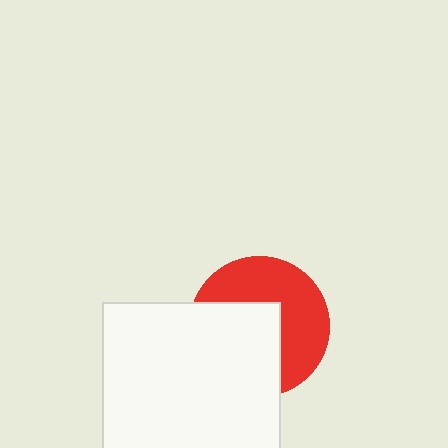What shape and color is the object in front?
The object in front is a white square.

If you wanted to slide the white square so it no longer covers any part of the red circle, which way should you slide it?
Slide it toward the lower-left — that is the most direct way to separate the two shapes.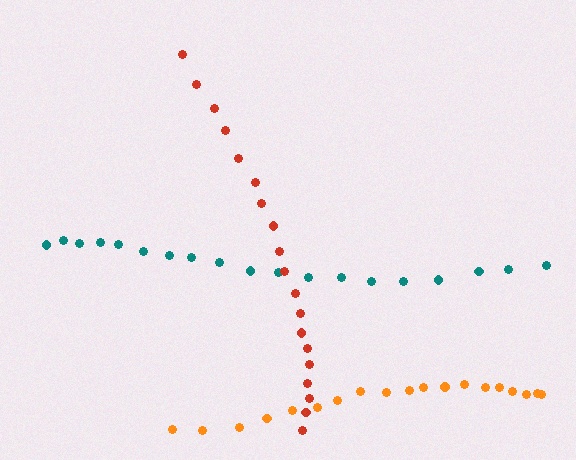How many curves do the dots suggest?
There are 3 distinct paths.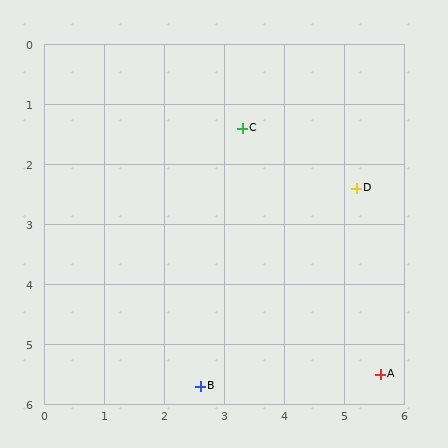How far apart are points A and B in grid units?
Points A and B are about 3.0 grid units apart.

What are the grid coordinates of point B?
Point B is at approximately (2.6, 5.7).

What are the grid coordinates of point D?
Point D is at approximately (5.2, 2.4).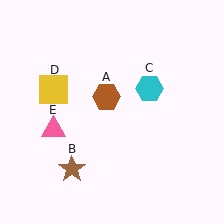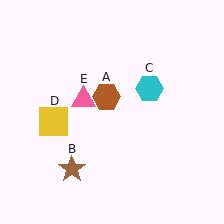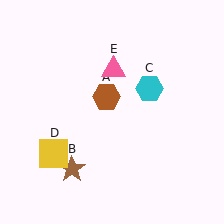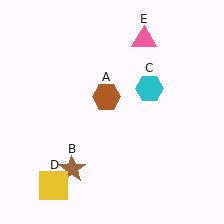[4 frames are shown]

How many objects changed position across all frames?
2 objects changed position: yellow square (object D), pink triangle (object E).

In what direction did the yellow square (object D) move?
The yellow square (object D) moved down.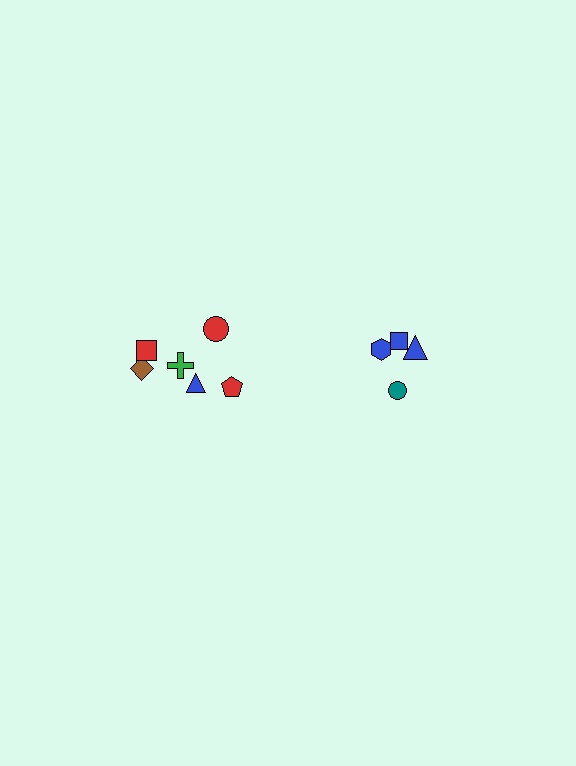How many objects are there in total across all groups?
There are 10 objects.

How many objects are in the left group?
There are 6 objects.